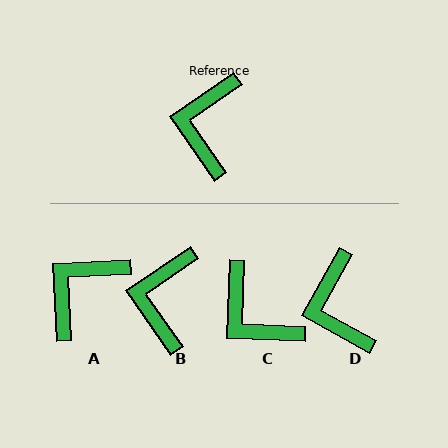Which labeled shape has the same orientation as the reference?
B.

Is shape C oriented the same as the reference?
No, it is off by about 53 degrees.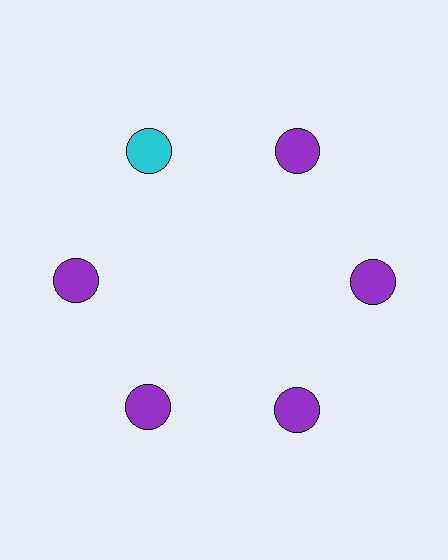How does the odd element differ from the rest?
It has a different color: cyan instead of purple.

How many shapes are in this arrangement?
There are 6 shapes arranged in a ring pattern.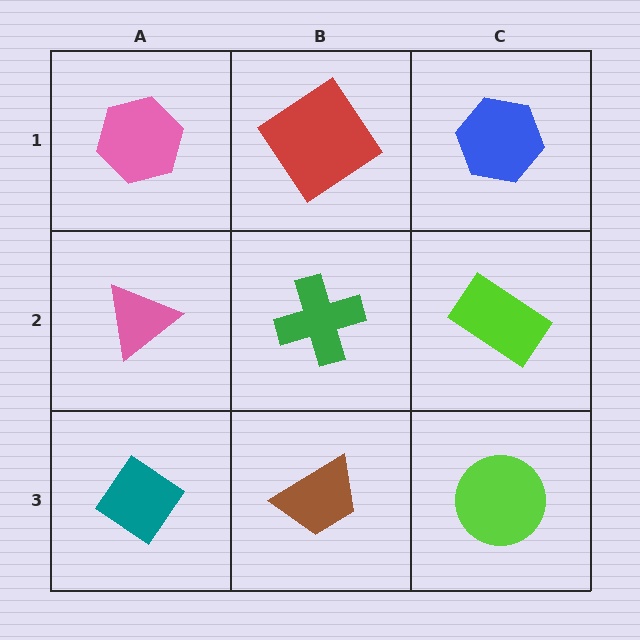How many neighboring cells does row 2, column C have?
3.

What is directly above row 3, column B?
A green cross.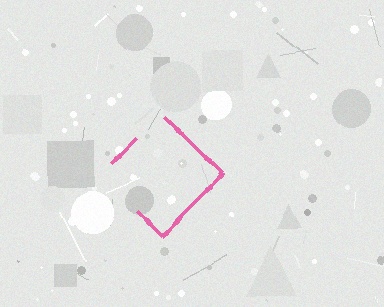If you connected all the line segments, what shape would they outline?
They would outline a diamond.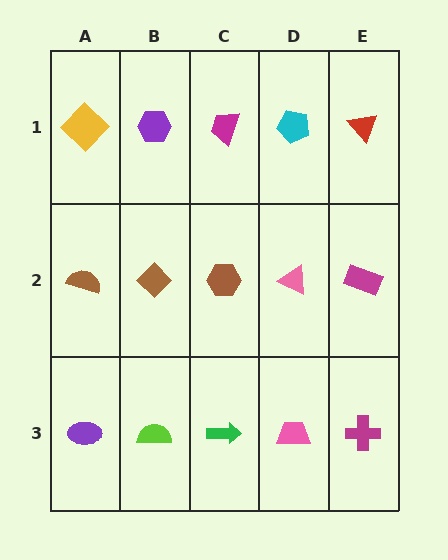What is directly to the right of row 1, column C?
A cyan pentagon.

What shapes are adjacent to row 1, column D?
A pink triangle (row 2, column D), a magenta trapezoid (row 1, column C), a red triangle (row 1, column E).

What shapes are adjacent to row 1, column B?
A brown diamond (row 2, column B), a yellow diamond (row 1, column A), a magenta trapezoid (row 1, column C).